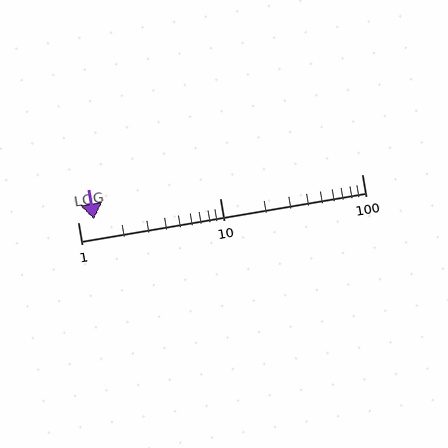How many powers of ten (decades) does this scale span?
The scale spans 2 decades, from 1 to 100.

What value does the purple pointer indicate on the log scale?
The pointer indicates approximately 1.3.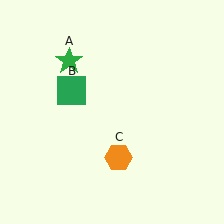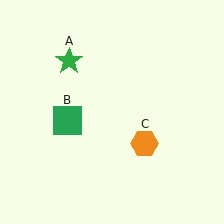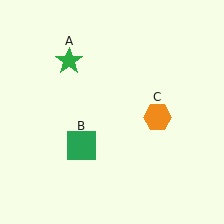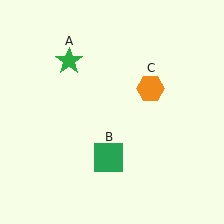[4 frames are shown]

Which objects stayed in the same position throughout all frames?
Green star (object A) remained stationary.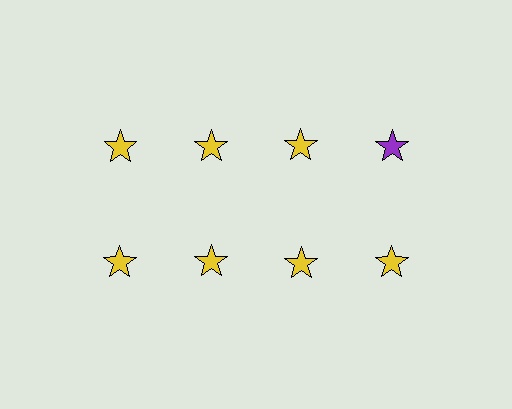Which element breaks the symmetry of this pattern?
The purple star in the top row, second from right column breaks the symmetry. All other shapes are yellow stars.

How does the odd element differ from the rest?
It has a different color: purple instead of yellow.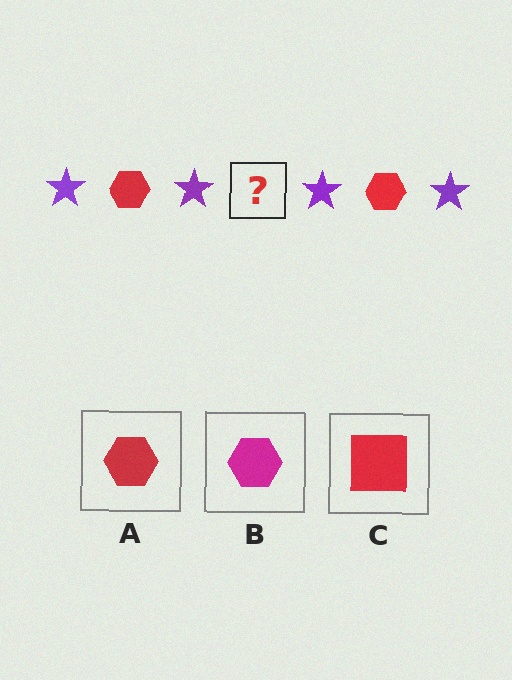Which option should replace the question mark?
Option A.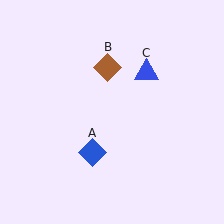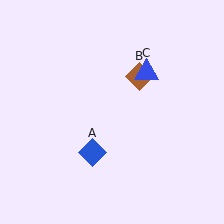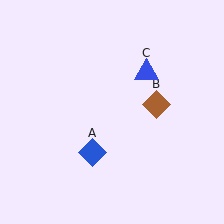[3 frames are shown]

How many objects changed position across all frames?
1 object changed position: brown diamond (object B).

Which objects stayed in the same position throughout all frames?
Blue diamond (object A) and blue triangle (object C) remained stationary.